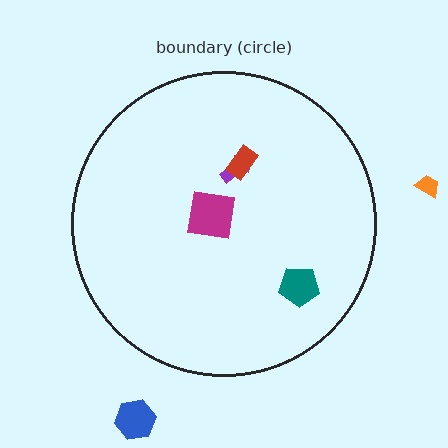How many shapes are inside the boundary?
4 inside, 2 outside.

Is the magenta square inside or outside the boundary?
Inside.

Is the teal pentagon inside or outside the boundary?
Inside.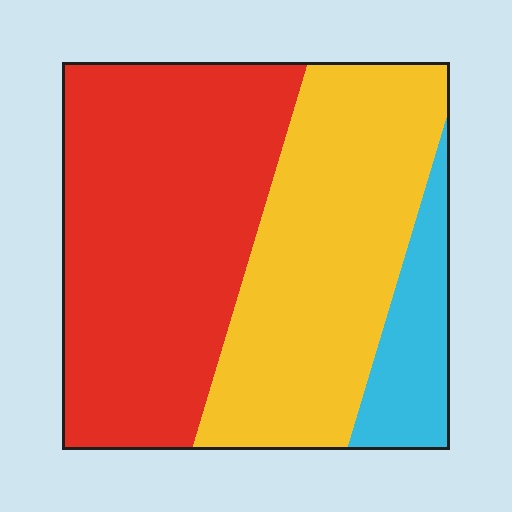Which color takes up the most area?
Red, at roughly 50%.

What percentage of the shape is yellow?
Yellow covers about 40% of the shape.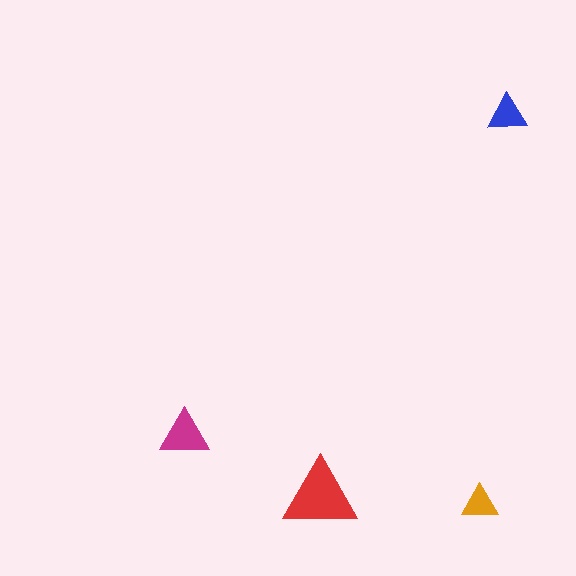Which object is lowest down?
The orange triangle is bottommost.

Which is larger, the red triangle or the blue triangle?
The red one.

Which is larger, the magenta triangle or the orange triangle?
The magenta one.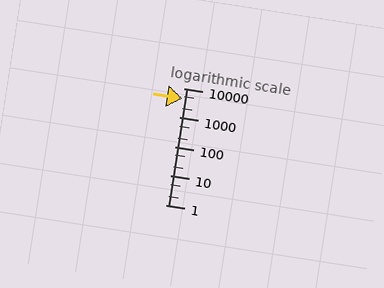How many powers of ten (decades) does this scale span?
The scale spans 4 decades, from 1 to 10000.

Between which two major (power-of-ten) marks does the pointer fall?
The pointer is between 1000 and 10000.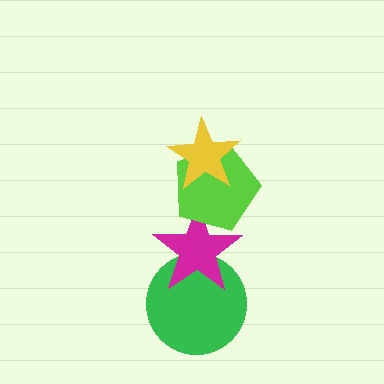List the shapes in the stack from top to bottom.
From top to bottom: the yellow star, the lime pentagon, the magenta star, the green circle.